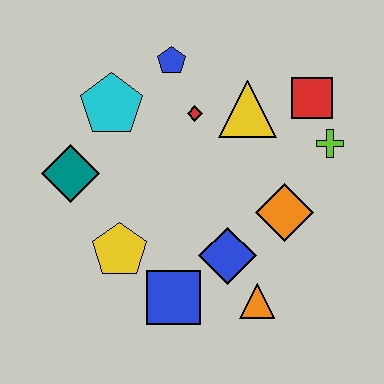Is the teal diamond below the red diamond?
Yes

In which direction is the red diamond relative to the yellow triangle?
The red diamond is to the left of the yellow triangle.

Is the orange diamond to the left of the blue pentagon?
No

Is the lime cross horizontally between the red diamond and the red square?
No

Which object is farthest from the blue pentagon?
The orange triangle is farthest from the blue pentagon.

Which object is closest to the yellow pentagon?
The blue square is closest to the yellow pentagon.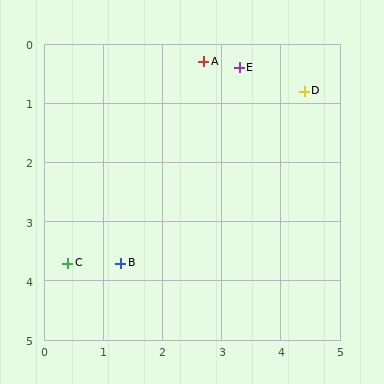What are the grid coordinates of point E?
Point E is at approximately (3.3, 0.4).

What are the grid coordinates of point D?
Point D is at approximately (4.4, 0.8).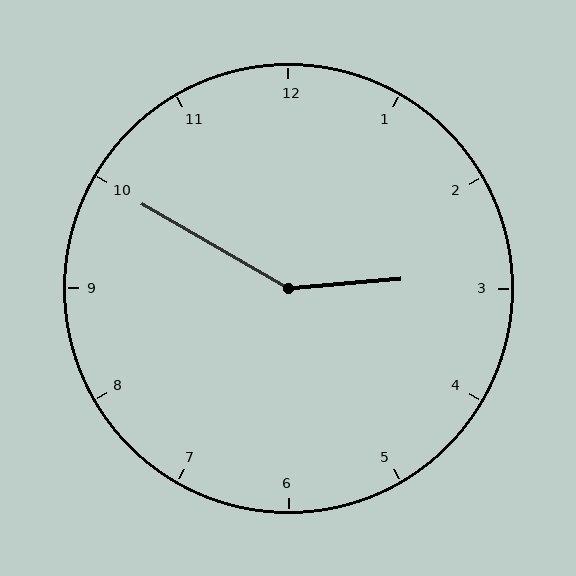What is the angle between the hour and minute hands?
Approximately 145 degrees.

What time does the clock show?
2:50.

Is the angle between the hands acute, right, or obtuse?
It is obtuse.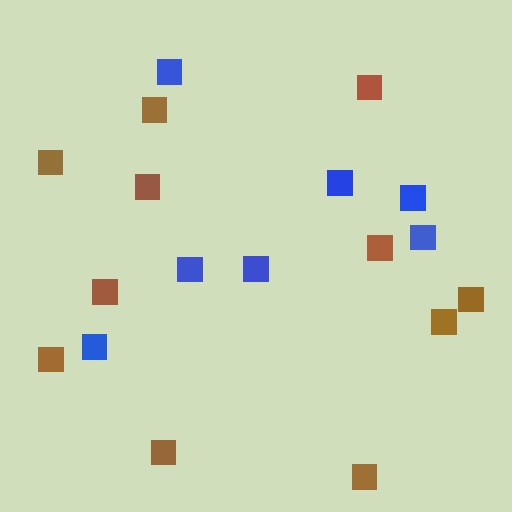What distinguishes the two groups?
There are 2 groups: one group of blue squares (7) and one group of brown squares (11).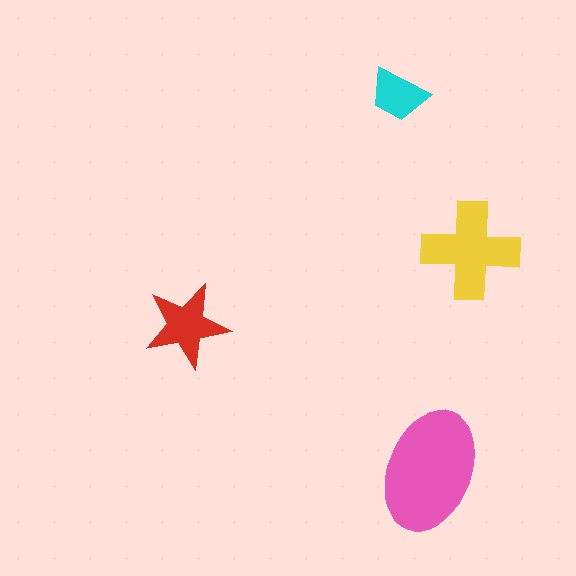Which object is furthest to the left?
The red star is leftmost.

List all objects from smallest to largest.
The cyan trapezoid, the red star, the yellow cross, the pink ellipse.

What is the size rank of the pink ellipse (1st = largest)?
1st.